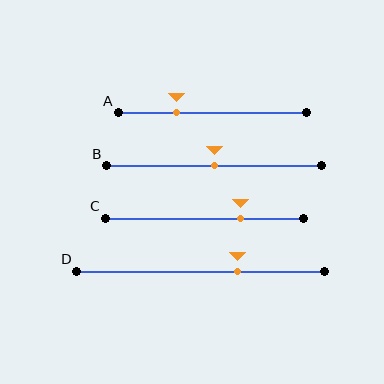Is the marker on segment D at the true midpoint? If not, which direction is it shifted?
No, the marker on segment D is shifted to the right by about 15% of the segment length.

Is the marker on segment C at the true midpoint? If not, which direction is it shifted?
No, the marker on segment C is shifted to the right by about 18% of the segment length.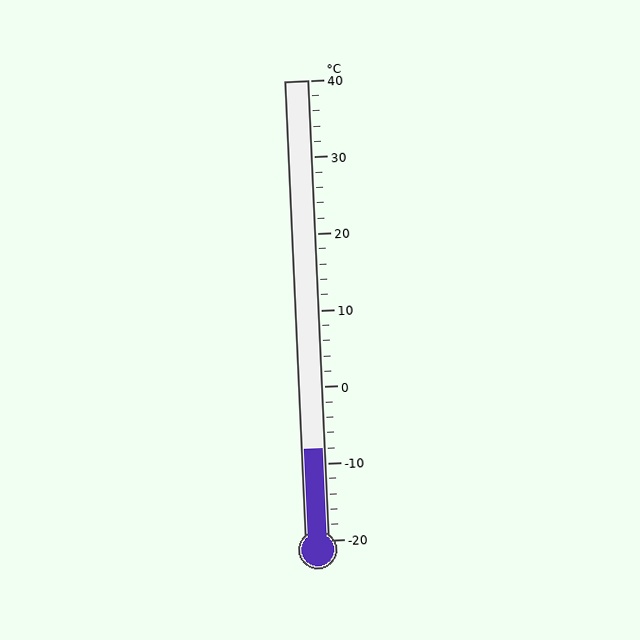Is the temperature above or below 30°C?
The temperature is below 30°C.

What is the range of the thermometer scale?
The thermometer scale ranges from -20°C to 40°C.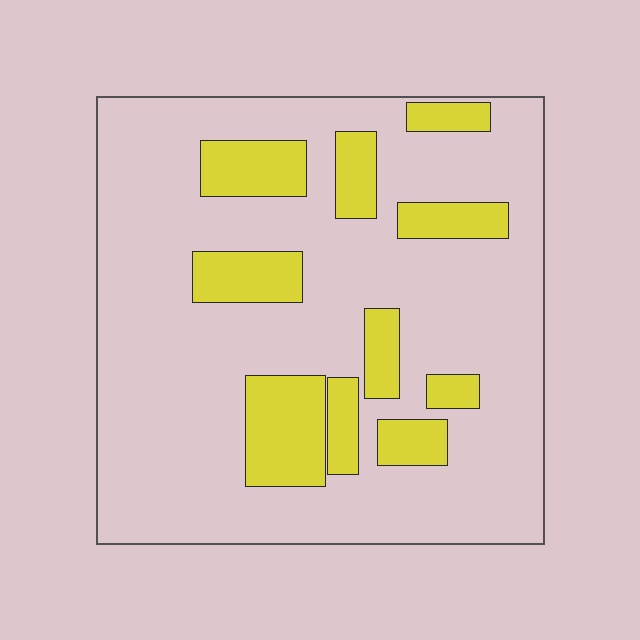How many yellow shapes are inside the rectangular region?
10.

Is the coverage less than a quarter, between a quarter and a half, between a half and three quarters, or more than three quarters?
Less than a quarter.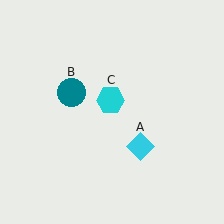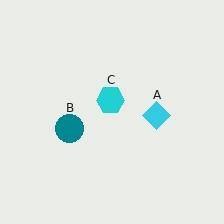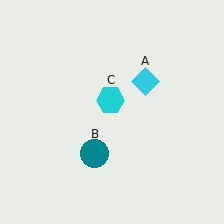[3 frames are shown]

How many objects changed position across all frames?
2 objects changed position: cyan diamond (object A), teal circle (object B).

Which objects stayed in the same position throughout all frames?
Cyan hexagon (object C) remained stationary.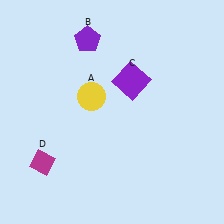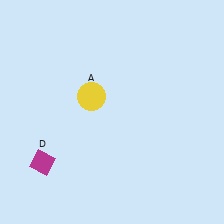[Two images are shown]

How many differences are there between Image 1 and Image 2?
There are 2 differences between the two images.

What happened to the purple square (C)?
The purple square (C) was removed in Image 2. It was in the top-right area of Image 1.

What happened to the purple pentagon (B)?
The purple pentagon (B) was removed in Image 2. It was in the top-left area of Image 1.